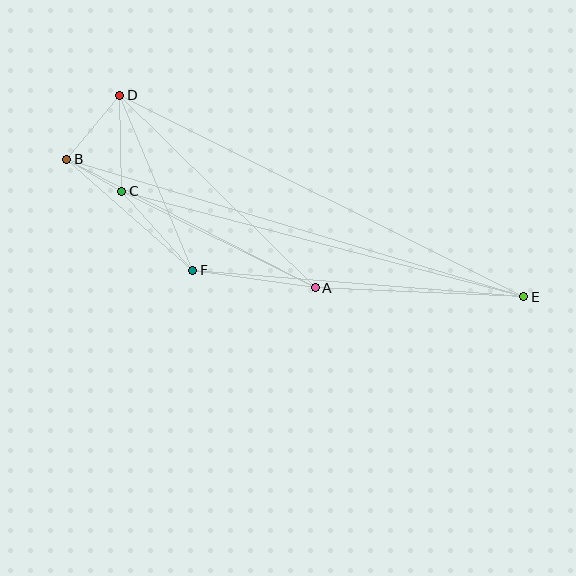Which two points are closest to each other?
Points B and C are closest to each other.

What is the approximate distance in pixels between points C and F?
The distance between C and F is approximately 106 pixels.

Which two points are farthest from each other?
Points B and E are farthest from each other.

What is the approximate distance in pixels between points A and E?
The distance between A and E is approximately 209 pixels.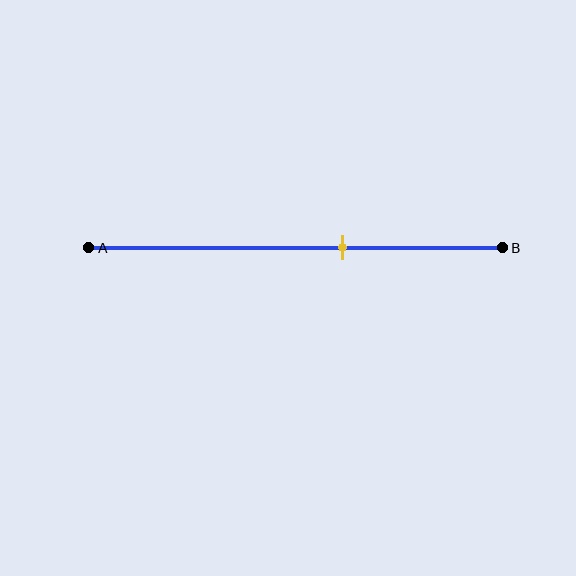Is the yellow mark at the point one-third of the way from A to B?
No, the mark is at about 60% from A, not at the 33% one-third point.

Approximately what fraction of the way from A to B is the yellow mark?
The yellow mark is approximately 60% of the way from A to B.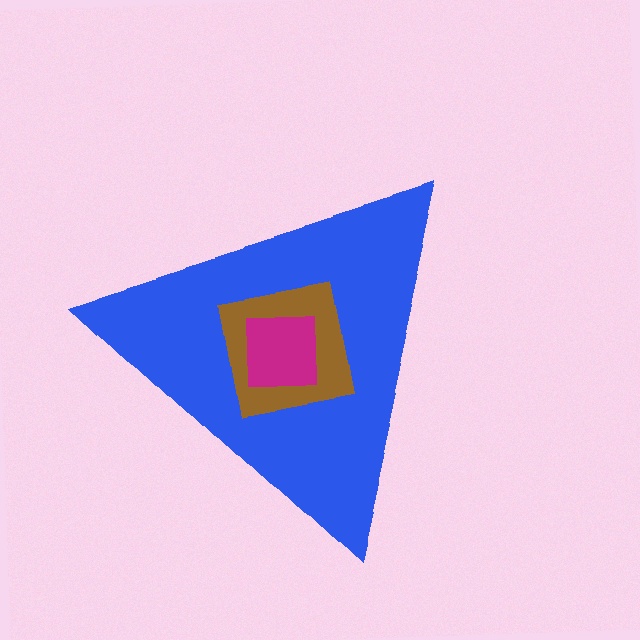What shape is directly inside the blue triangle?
The brown square.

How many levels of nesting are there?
3.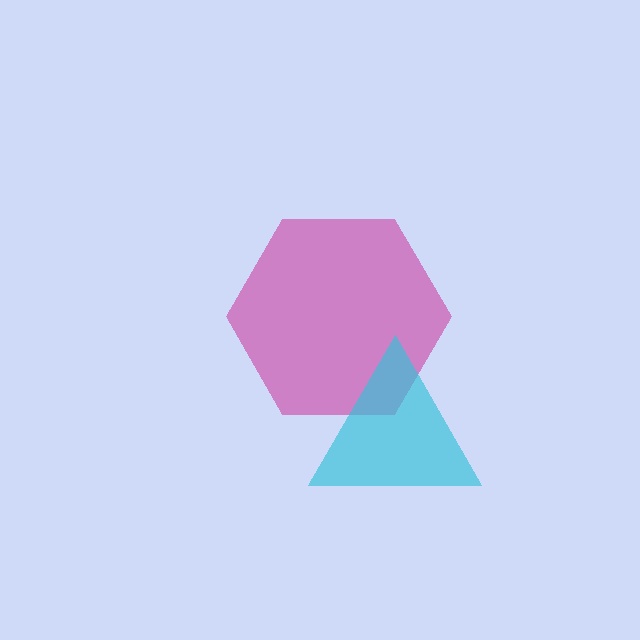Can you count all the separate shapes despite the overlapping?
Yes, there are 2 separate shapes.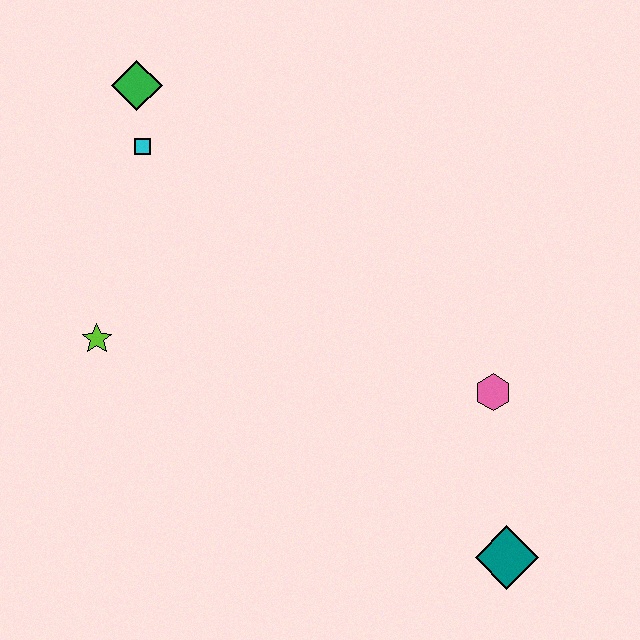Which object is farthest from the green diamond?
The teal diamond is farthest from the green diamond.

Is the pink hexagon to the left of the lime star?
No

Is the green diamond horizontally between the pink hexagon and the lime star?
Yes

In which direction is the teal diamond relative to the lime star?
The teal diamond is to the right of the lime star.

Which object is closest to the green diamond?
The cyan square is closest to the green diamond.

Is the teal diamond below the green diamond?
Yes